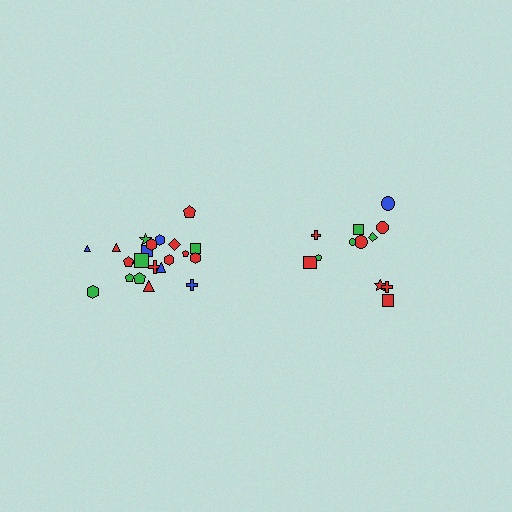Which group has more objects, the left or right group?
The left group.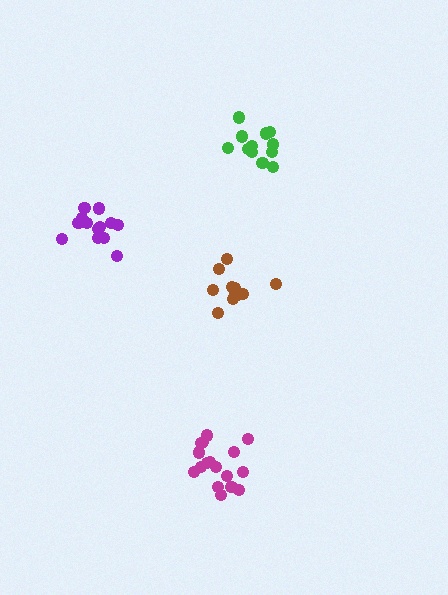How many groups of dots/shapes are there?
There are 4 groups.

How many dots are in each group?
Group 1: 17 dots, Group 2: 12 dots, Group 3: 14 dots, Group 4: 11 dots (54 total).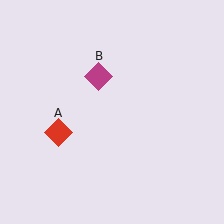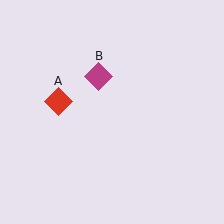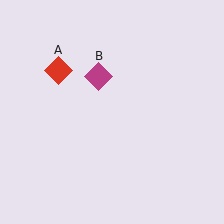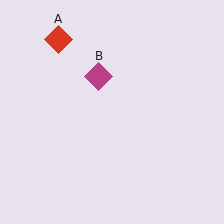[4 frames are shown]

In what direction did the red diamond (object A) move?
The red diamond (object A) moved up.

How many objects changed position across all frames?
1 object changed position: red diamond (object A).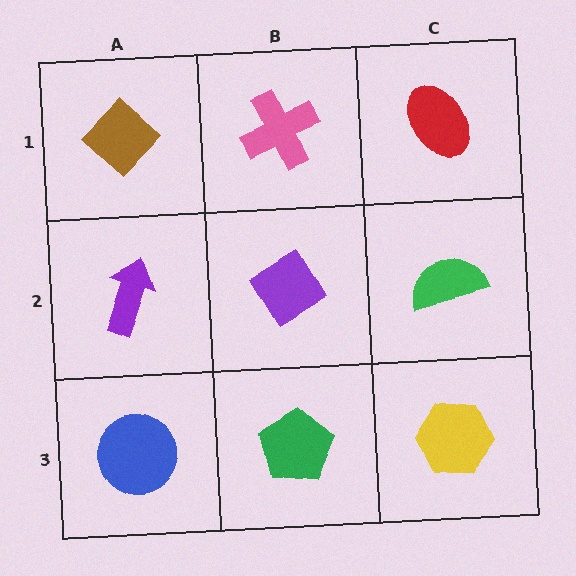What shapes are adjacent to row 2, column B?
A pink cross (row 1, column B), a green pentagon (row 3, column B), a purple arrow (row 2, column A), a green semicircle (row 2, column C).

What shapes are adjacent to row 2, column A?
A brown diamond (row 1, column A), a blue circle (row 3, column A), a purple diamond (row 2, column B).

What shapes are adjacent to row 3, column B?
A purple diamond (row 2, column B), a blue circle (row 3, column A), a yellow hexagon (row 3, column C).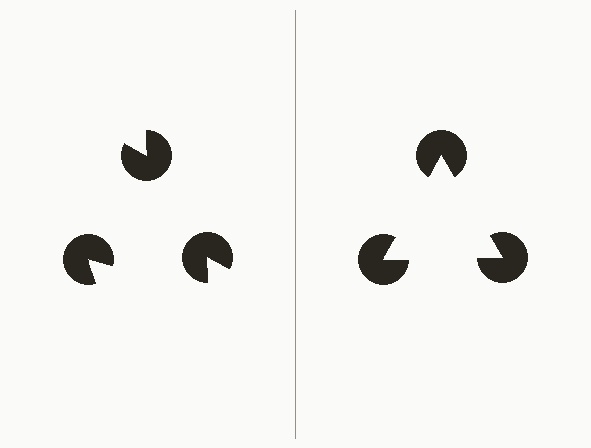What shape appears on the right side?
An illusory triangle.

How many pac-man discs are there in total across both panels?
6 — 3 on each side.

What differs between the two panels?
The pac-man discs are positioned identically on both sides; only the wedge orientations differ. On the right they align to a triangle; on the left they are misaligned.